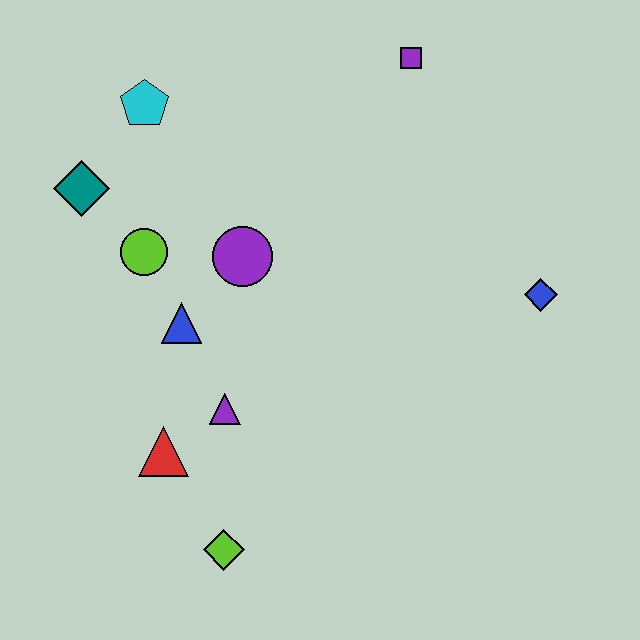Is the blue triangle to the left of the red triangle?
No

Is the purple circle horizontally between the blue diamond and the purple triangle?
Yes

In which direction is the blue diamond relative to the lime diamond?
The blue diamond is to the right of the lime diamond.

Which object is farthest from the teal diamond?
The blue diamond is farthest from the teal diamond.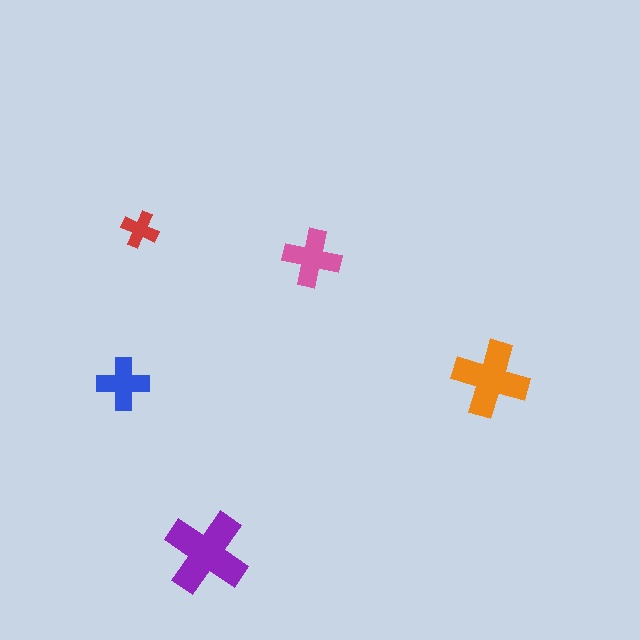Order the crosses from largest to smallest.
the purple one, the orange one, the pink one, the blue one, the red one.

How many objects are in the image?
There are 5 objects in the image.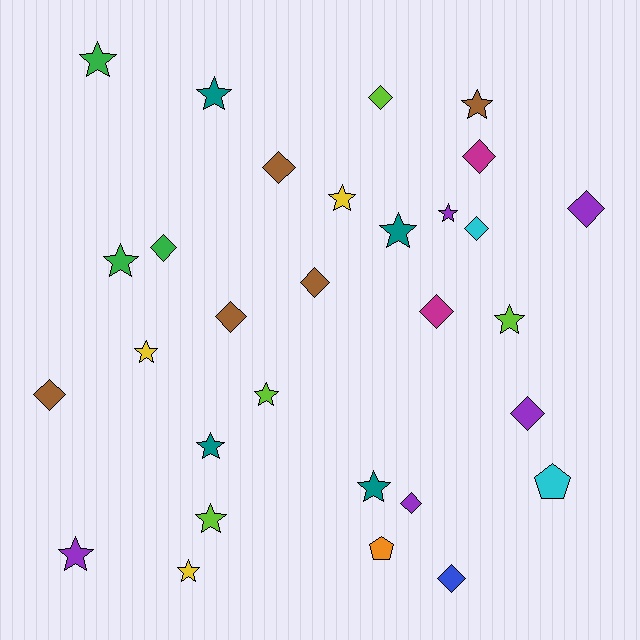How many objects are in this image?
There are 30 objects.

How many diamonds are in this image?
There are 13 diamonds.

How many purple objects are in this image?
There are 5 purple objects.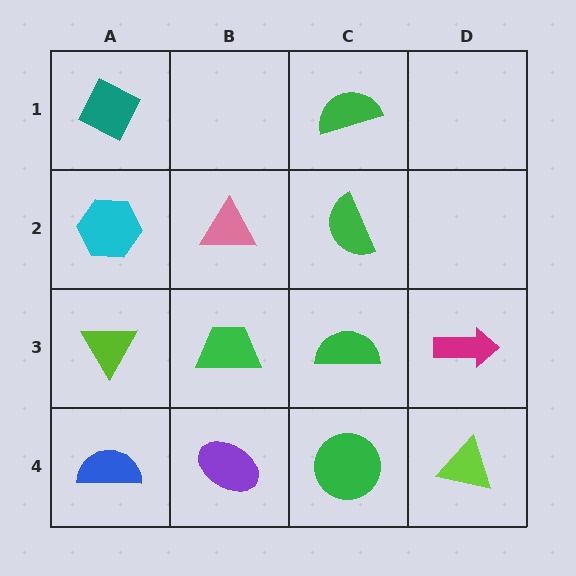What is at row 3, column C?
A green semicircle.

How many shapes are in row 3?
4 shapes.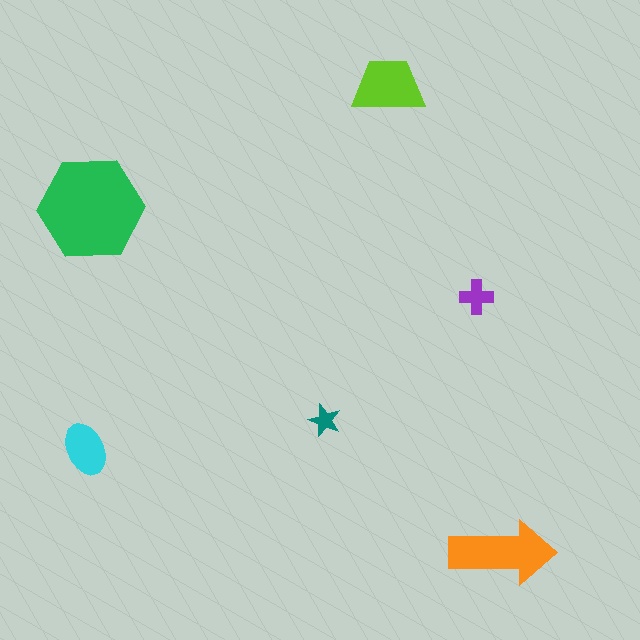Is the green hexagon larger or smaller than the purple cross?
Larger.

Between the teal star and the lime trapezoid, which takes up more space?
The lime trapezoid.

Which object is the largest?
The green hexagon.